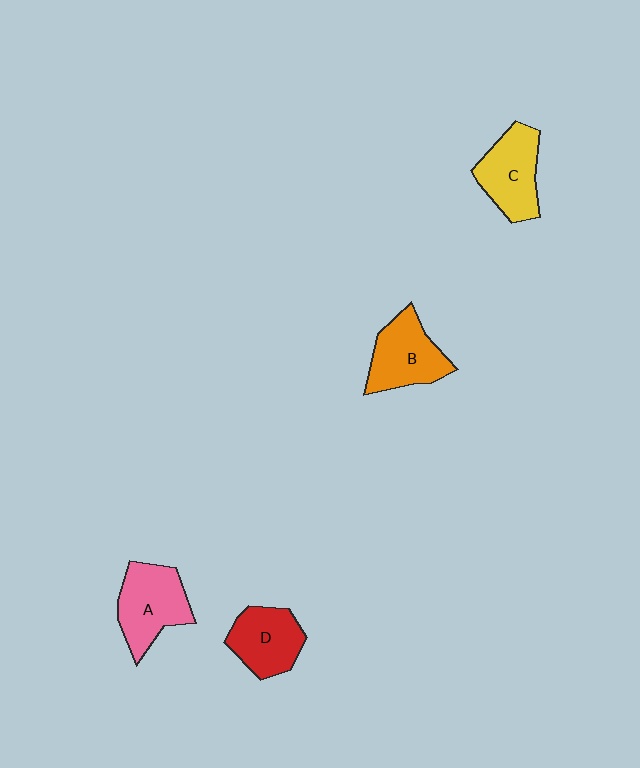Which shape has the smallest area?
Shape D (red).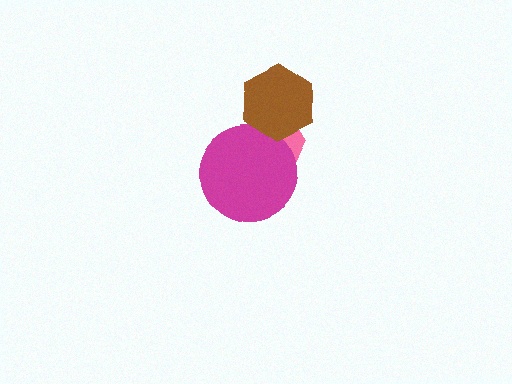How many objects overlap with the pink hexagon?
2 objects overlap with the pink hexagon.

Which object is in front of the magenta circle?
The brown hexagon is in front of the magenta circle.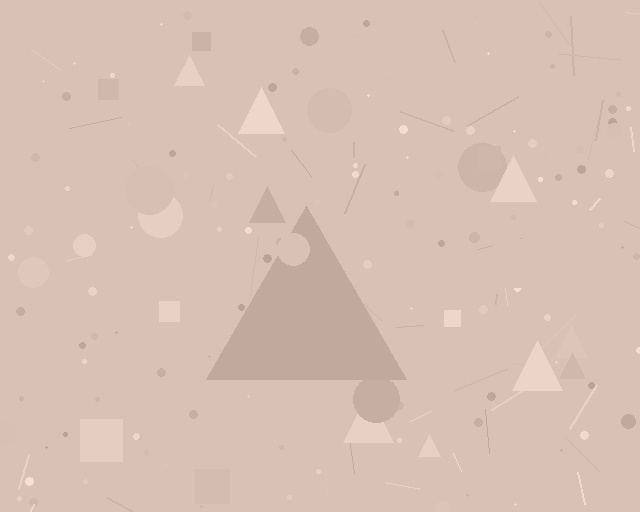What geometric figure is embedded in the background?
A triangle is embedded in the background.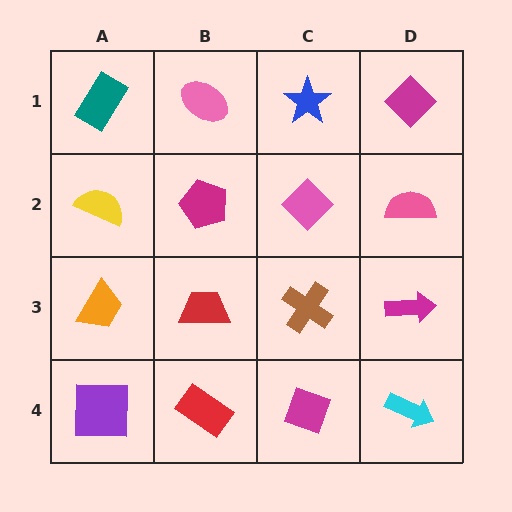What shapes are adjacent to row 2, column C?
A blue star (row 1, column C), a brown cross (row 3, column C), a magenta pentagon (row 2, column B), a pink semicircle (row 2, column D).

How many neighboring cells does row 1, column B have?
3.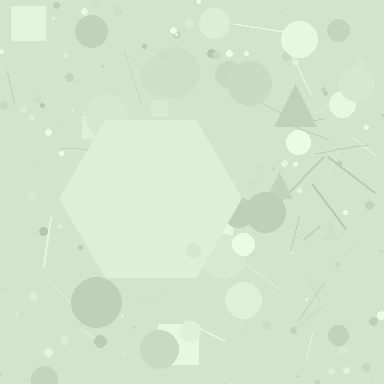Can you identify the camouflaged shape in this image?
The camouflaged shape is a hexagon.